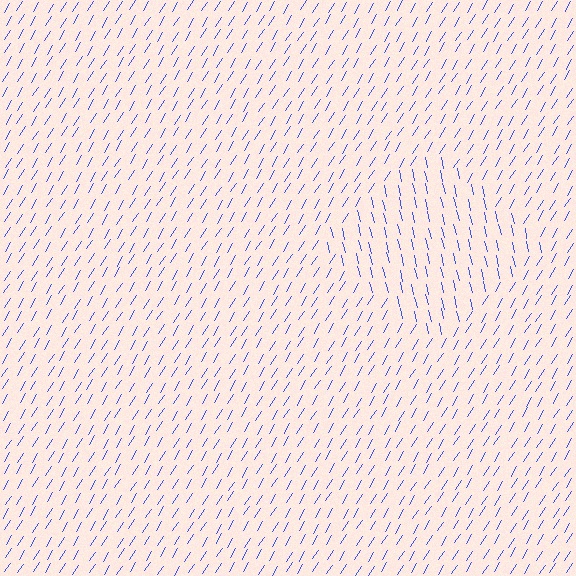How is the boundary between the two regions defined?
The boundary is defined purely by a change in line orientation (approximately 45 degrees difference). All lines are the same color and thickness.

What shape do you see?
I see a diamond.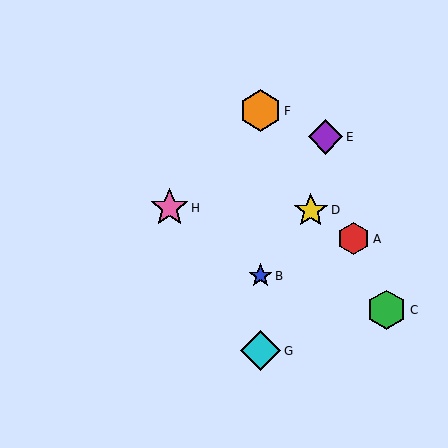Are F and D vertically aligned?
No, F is at x≈261 and D is at x≈311.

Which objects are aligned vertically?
Objects B, F, G are aligned vertically.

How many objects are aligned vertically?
3 objects (B, F, G) are aligned vertically.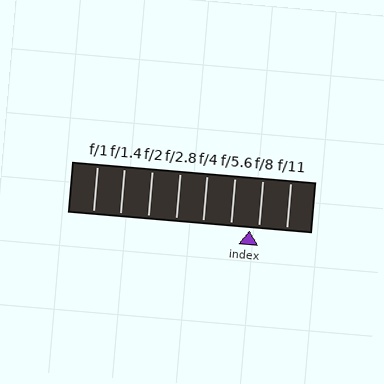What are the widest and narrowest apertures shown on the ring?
The widest aperture shown is f/1 and the narrowest is f/11.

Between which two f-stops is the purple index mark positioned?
The index mark is between f/5.6 and f/8.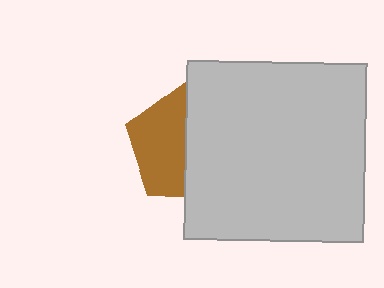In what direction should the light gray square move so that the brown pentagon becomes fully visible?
The light gray square should move right. That is the shortest direction to clear the overlap and leave the brown pentagon fully visible.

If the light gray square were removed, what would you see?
You would see the complete brown pentagon.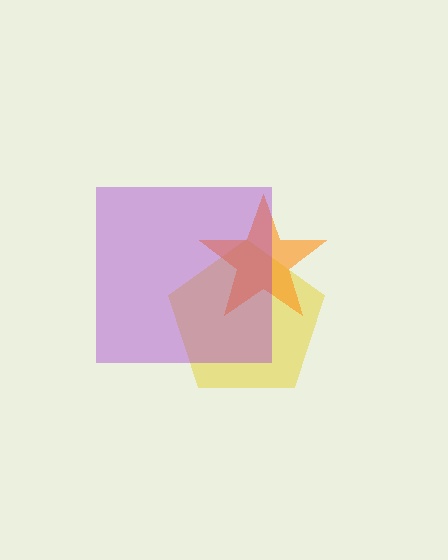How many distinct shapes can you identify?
There are 3 distinct shapes: a yellow pentagon, an orange star, a purple square.